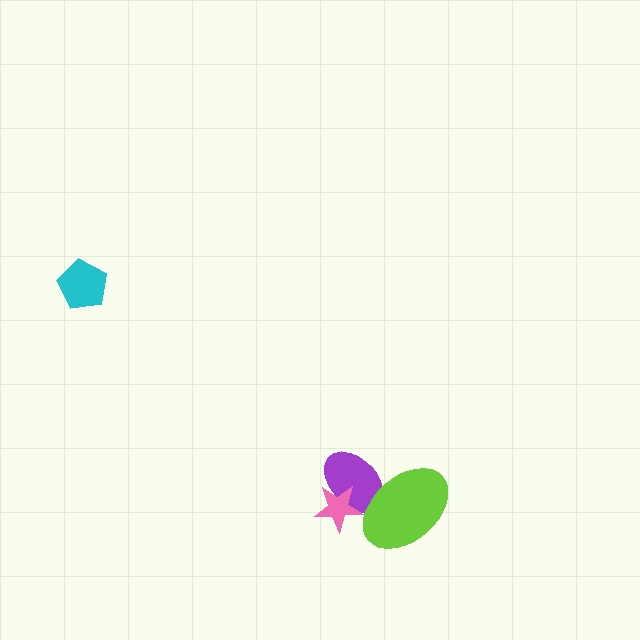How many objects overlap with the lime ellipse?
1 object overlaps with the lime ellipse.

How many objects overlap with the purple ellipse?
2 objects overlap with the purple ellipse.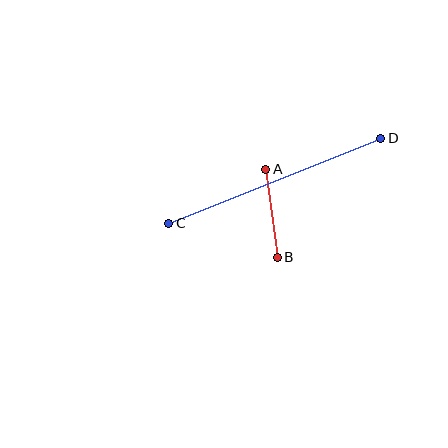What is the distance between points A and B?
The distance is approximately 89 pixels.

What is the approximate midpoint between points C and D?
The midpoint is at approximately (275, 181) pixels.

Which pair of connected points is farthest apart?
Points C and D are farthest apart.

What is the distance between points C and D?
The distance is approximately 229 pixels.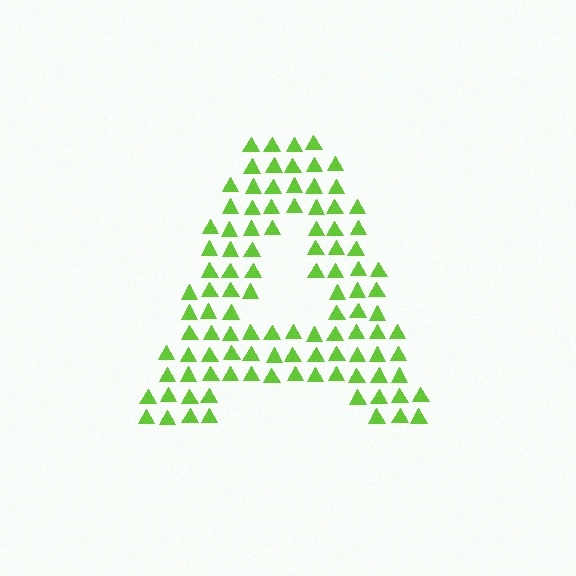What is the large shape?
The large shape is the letter A.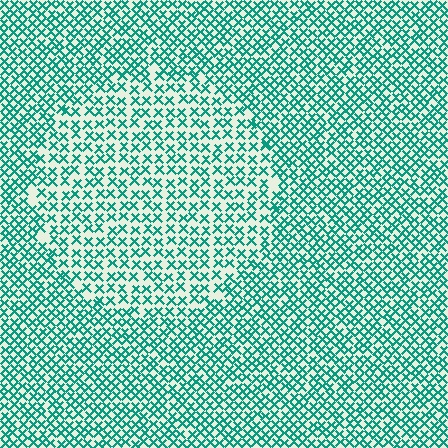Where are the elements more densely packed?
The elements are more densely packed outside the circle boundary.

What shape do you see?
I see a circle.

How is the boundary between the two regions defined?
The boundary is defined by a change in element density (approximately 1.6x ratio). All elements are the same color, size, and shape.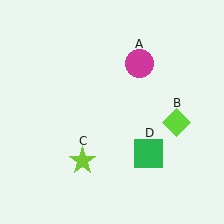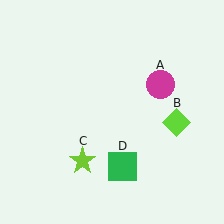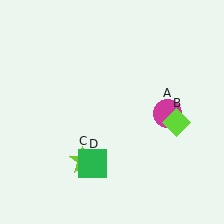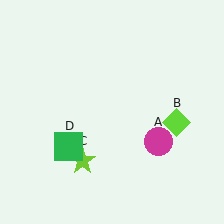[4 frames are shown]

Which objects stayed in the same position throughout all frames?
Lime diamond (object B) and lime star (object C) remained stationary.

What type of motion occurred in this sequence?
The magenta circle (object A), green square (object D) rotated clockwise around the center of the scene.